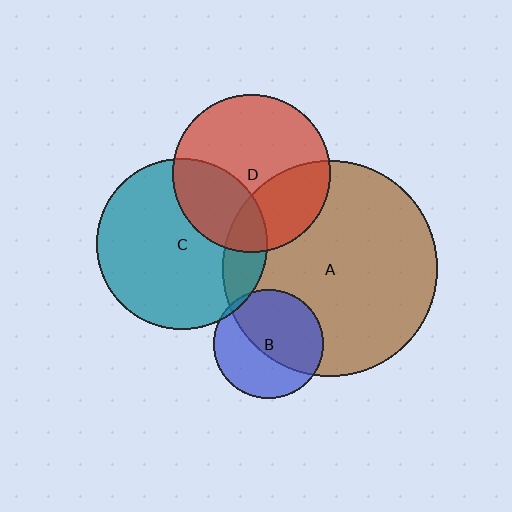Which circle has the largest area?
Circle A (brown).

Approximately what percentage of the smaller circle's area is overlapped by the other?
Approximately 30%.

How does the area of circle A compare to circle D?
Approximately 1.9 times.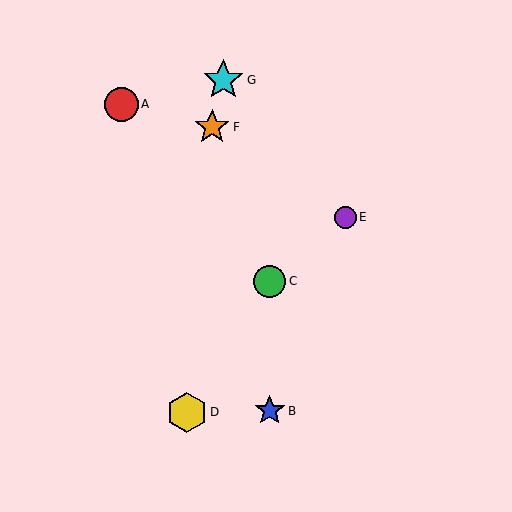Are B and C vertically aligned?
Yes, both are at x≈270.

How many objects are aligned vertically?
2 objects (B, C) are aligned vertically.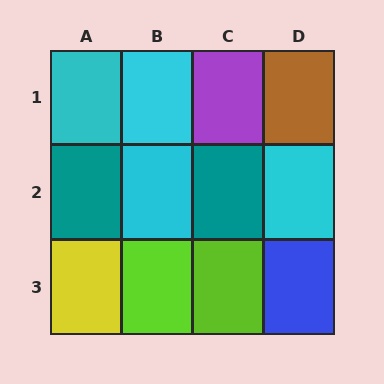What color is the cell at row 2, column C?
Teal.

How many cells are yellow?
1 cell is yellow.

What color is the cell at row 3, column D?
Blue.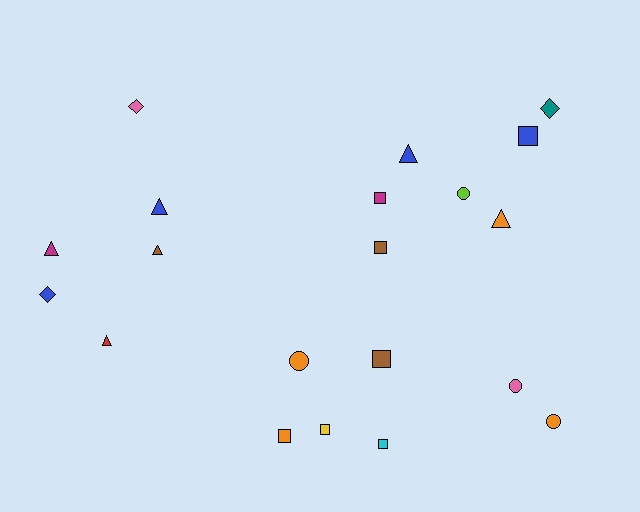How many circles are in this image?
There are 4 circles.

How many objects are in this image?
There are 20 objects.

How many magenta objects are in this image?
There are 2 magenta objects.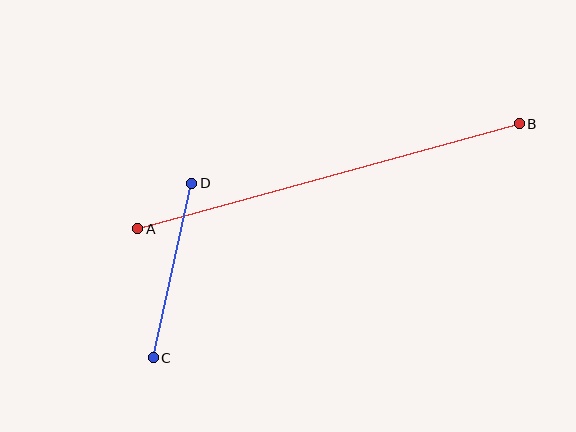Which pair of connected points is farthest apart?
Points A and B are farthest apart.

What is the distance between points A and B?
The distance is approximately 396 pixels.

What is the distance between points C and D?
The distance is approximately 178 pixels.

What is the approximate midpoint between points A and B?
The midpoint is at approximately (328, 176) pixels.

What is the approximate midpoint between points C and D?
The midpoint is at approximately (173, 270) pixels.